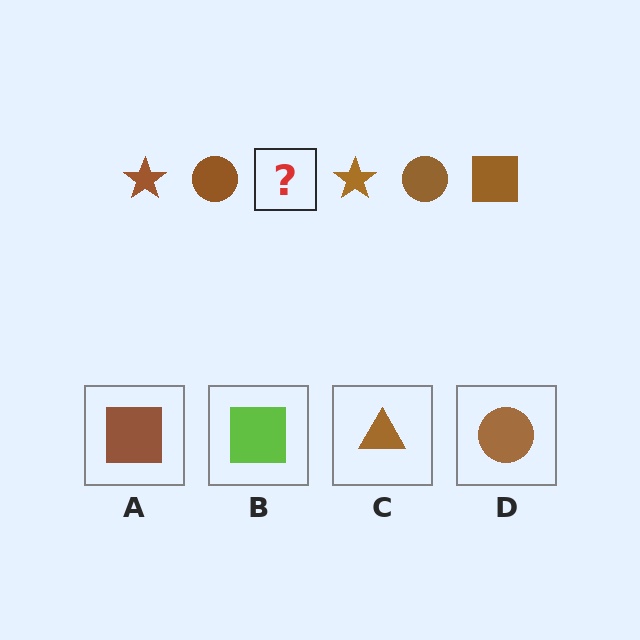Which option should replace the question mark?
Option A.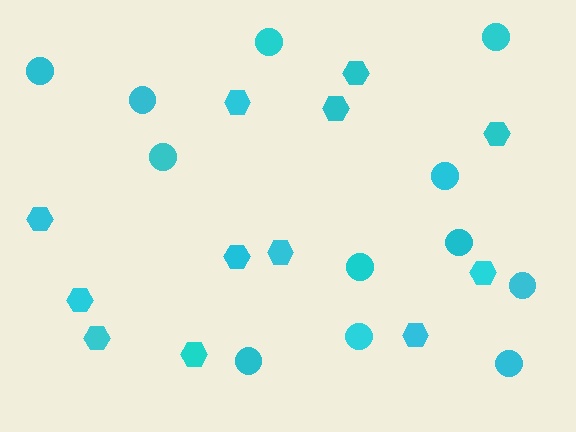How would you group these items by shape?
There are 2 groups: one group of circles (12) and one group of hexagons (12).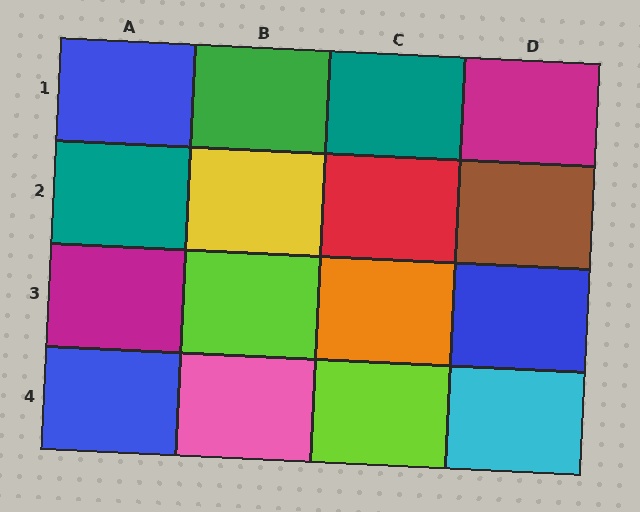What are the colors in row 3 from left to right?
Magenta, lime, orange, blue.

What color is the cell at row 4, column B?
Pink.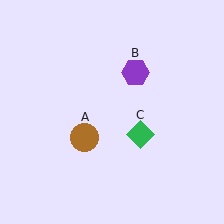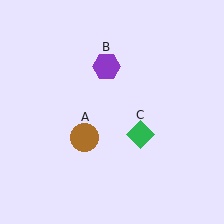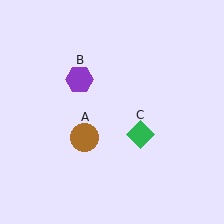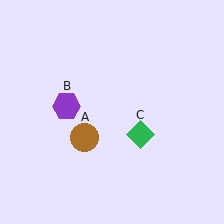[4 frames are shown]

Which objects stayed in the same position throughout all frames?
Brown circle (object A) and green diamond (object C) remained stationary.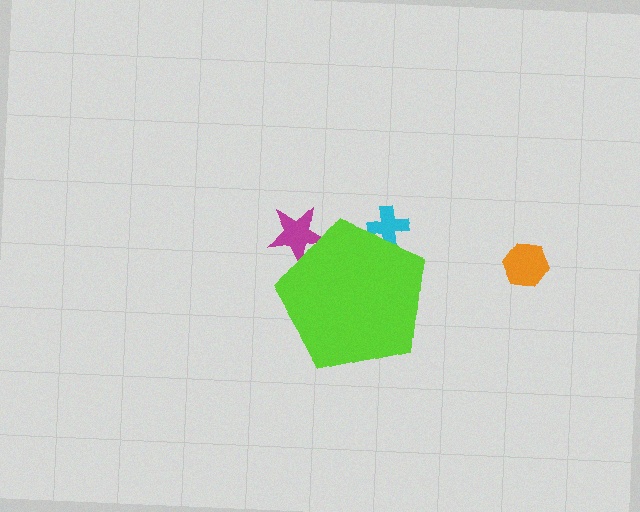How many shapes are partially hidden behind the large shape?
2 shapes are partially hidden.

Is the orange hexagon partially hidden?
No, the orange hexagon is fully visible.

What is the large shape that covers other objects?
A lime pentagon.